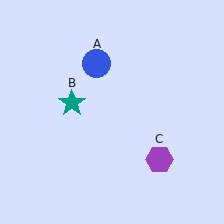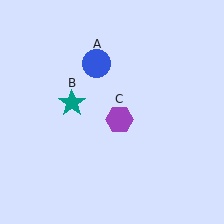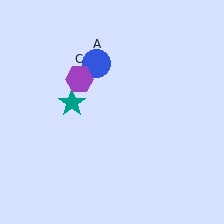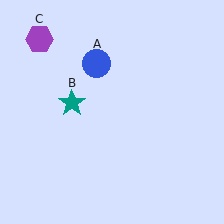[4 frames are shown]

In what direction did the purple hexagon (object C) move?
The purple hexagon (object C) moved up and to the left.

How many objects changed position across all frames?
1 object changed position: purple hexagon (object C).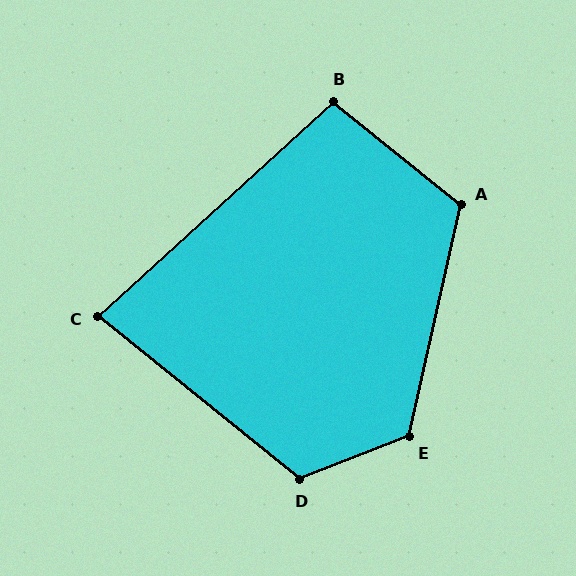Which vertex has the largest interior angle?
E, at approximately 124 degrees.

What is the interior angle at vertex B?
Approximately 99 degrees (obtuse).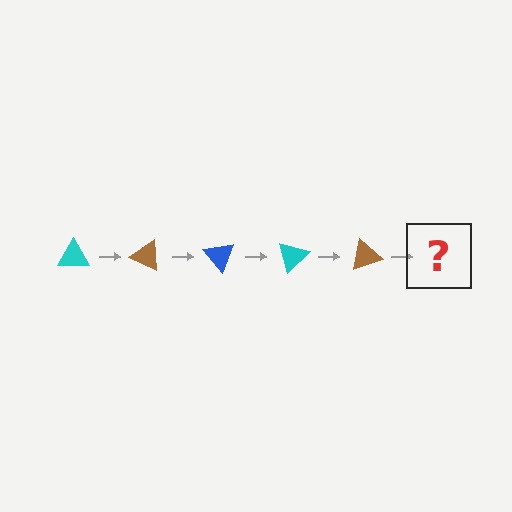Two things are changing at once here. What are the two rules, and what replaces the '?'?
The two rules are that it rotates 25 degrees each step and the color cycles through cyan, brown, and blue. The '?' should be a blue triangle, rotated 125 degrees from the start.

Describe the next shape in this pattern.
It should be a blue triangle, rotated 125 degrees from the start.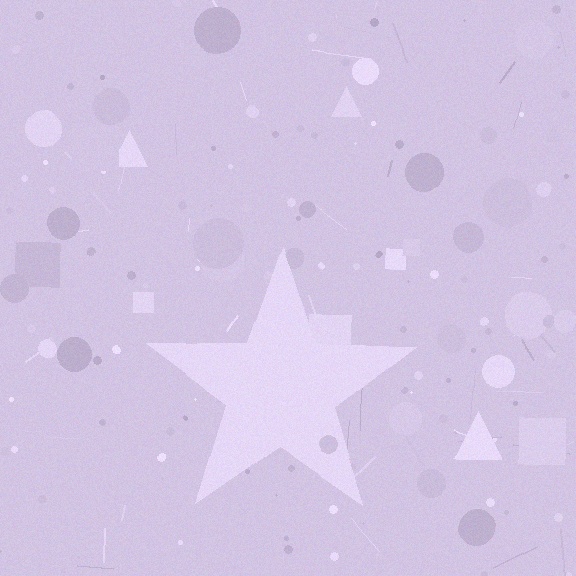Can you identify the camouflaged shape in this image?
The camouflaged shape is a star.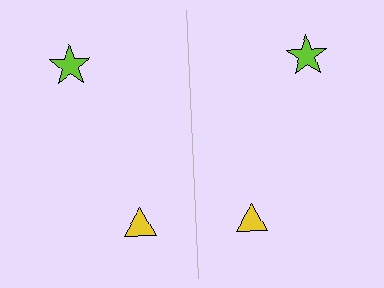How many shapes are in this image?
There are 4 shapes in this image.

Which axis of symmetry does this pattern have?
The pattern has a vertical axis of symmetry running through the center of the image.